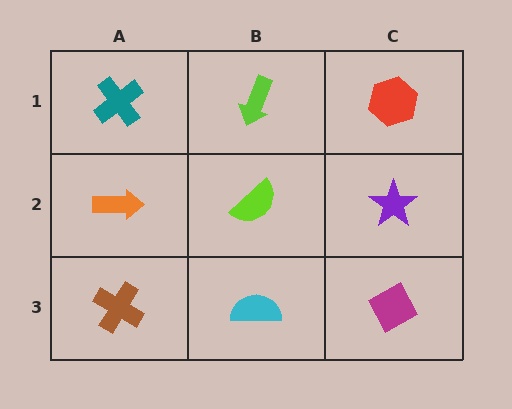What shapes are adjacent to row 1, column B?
A lime semicircle (row 2, column B), a teal cross (row 1, column A), a red hexagon (row 1, column C).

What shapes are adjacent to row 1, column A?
An orange arrow (row 2, column A), a lime arrow (row 1, column B).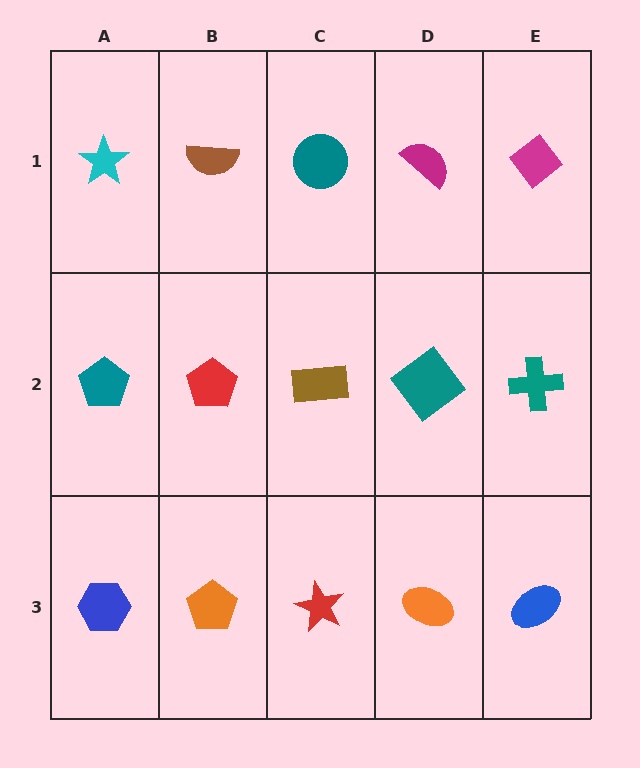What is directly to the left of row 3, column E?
An orange ellipse.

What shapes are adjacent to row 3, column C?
A brown rectangle (row 2, column C), an orange pentagon (row 3, column B), an orange ellipse (row 3, column D).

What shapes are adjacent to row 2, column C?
A teal circle (row 1, column C), a red star (row 3, column C), a red pentagon (row 2, column B), a teal diamond (row 2, column D).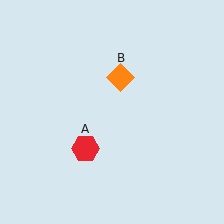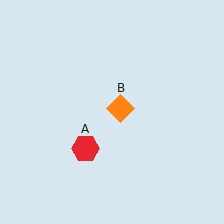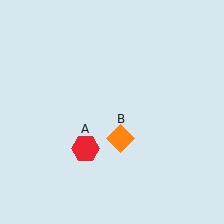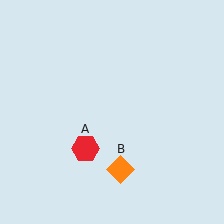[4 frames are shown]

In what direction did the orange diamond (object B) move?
The orange diamond (object B) moved down.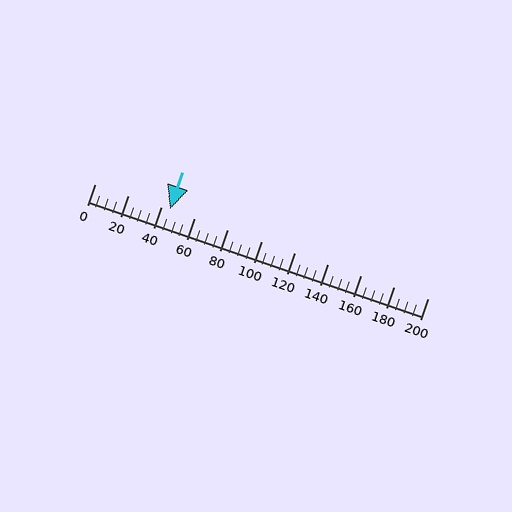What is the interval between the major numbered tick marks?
The major tick marks are spaced 20 units apart.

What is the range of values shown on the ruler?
The ruler shows values from 0 to 200.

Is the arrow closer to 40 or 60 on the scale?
The arrow is closer to 40.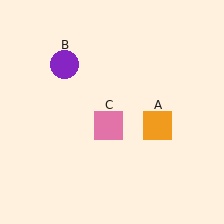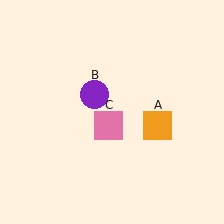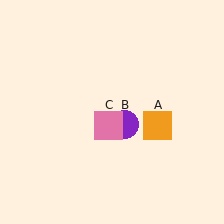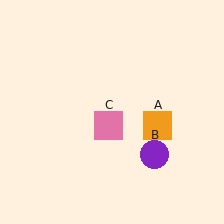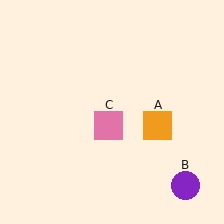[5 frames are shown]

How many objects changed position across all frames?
1 object changed position: purple circle (object B).